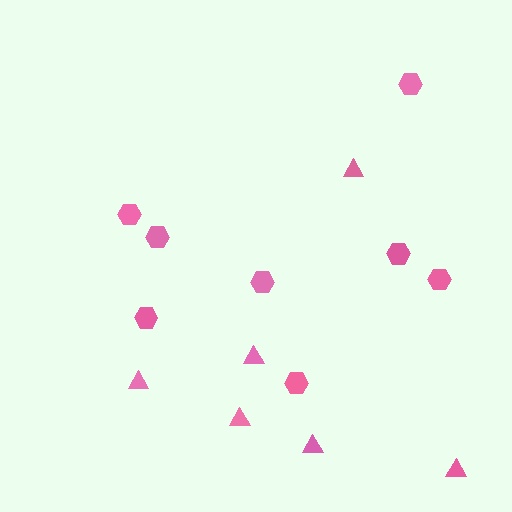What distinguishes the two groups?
There are 2 groups: one group of triangles (6) and one group of hexagons (8).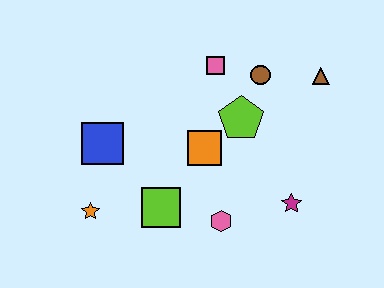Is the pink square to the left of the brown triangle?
Yes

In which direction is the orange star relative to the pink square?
The orange star is below the pink square.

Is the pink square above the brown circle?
Yes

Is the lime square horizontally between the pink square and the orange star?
Yes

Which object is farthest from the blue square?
The brown triangle is farthest from the blue square.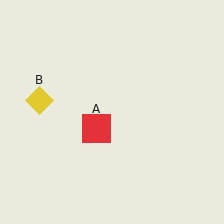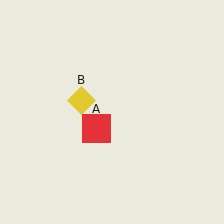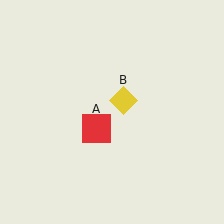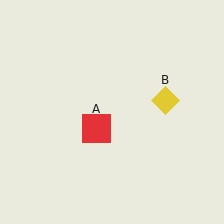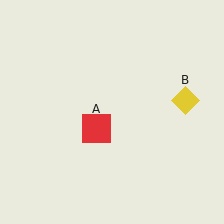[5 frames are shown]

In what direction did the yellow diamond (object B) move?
The yellow diamond (object B) moved right.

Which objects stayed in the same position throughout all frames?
Red square (object A) remained stationary.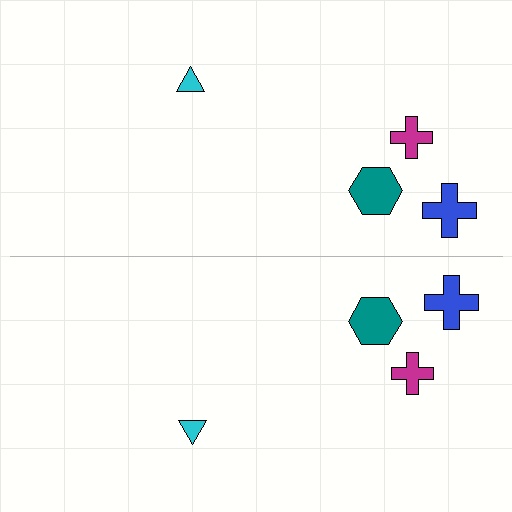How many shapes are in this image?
There are 8 shapes in this image.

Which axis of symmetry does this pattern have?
The pattern has a horizontal axis of symmetry running through the center of the image.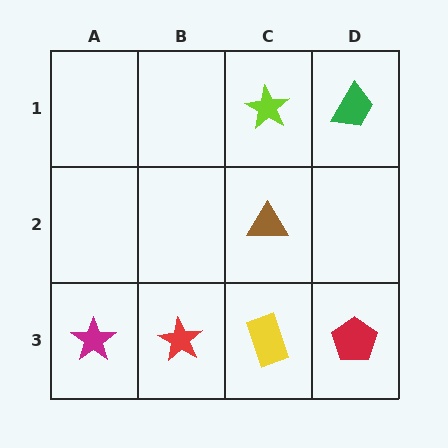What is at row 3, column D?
A red pentagon.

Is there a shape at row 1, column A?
No, that cell is empty.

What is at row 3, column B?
A red star.